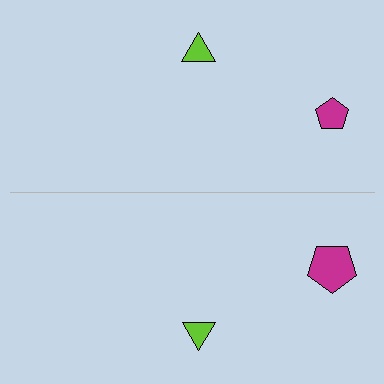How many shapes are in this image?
There are 4 shapes in this image.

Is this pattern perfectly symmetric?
No, the pattern is not perfectly symmetric. The magenta pentagon on the bottom side has a different size than its mirror counterpart.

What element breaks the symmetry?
The magenta pentagon on the bottom side has a different size than its mirror counterpart.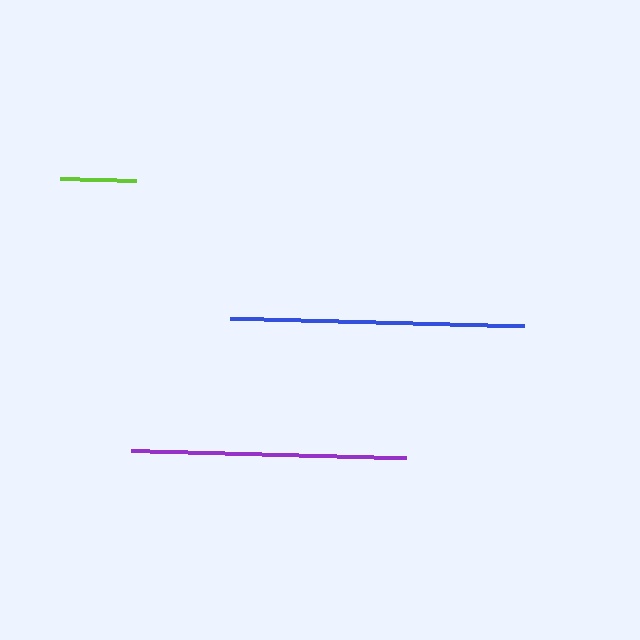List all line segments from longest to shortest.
From longest to shortest: blue, purple, lime.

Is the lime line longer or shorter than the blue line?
The blue line is longer than the lime line.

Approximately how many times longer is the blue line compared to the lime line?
The blue line is approximately 3.8 times the length of the lime line.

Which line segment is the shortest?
The lime line is the shortest at approximately 76 pixels.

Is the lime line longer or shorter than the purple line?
The purple line is longer than the lime line.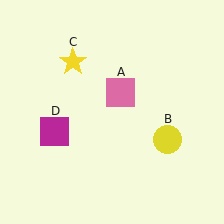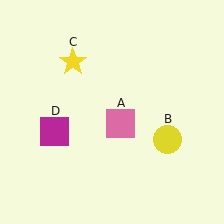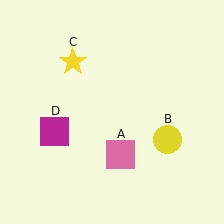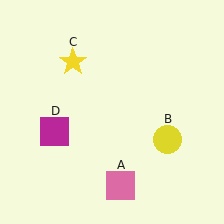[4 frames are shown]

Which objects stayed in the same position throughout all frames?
Yellow circle (object B) and yellow star (object C) and magenta square (object D) remained stationary.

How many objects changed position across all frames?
1 object changed position: pink square (object A).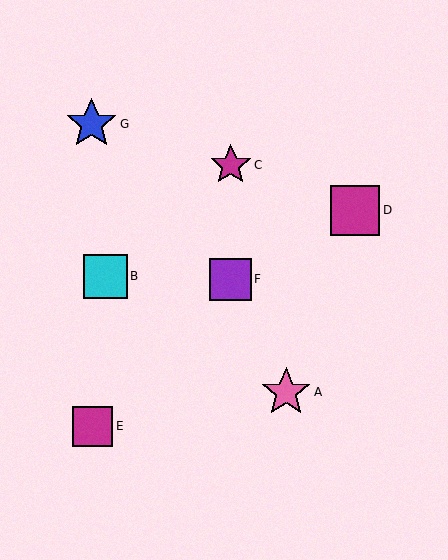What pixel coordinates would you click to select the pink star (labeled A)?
Click at (286, 392) to select the pink star A.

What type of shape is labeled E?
Shape E is a magenta square.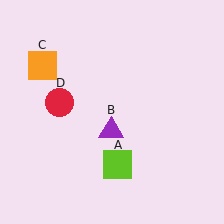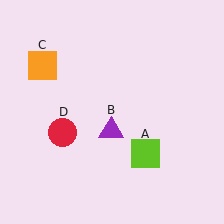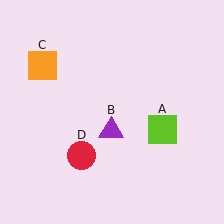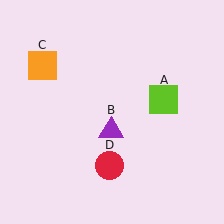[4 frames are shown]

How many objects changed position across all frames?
2 objects changed position: lime square (object A), red circle (object D).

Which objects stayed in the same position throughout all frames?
Purple triangle (object B) and orange square (object C) remained stationary.